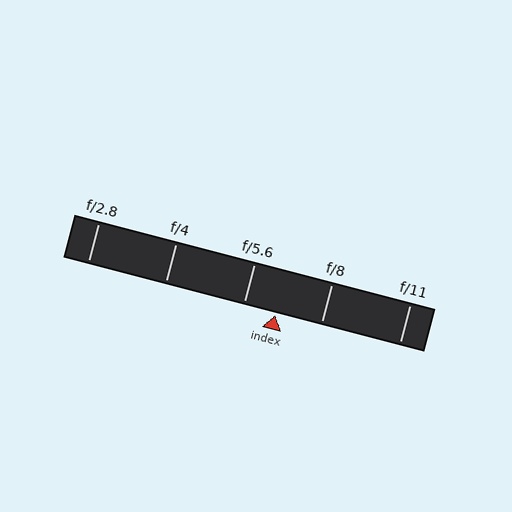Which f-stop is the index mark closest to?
The index mark is closest to f/5.6.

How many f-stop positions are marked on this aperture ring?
There are 5 f-stop positions marked.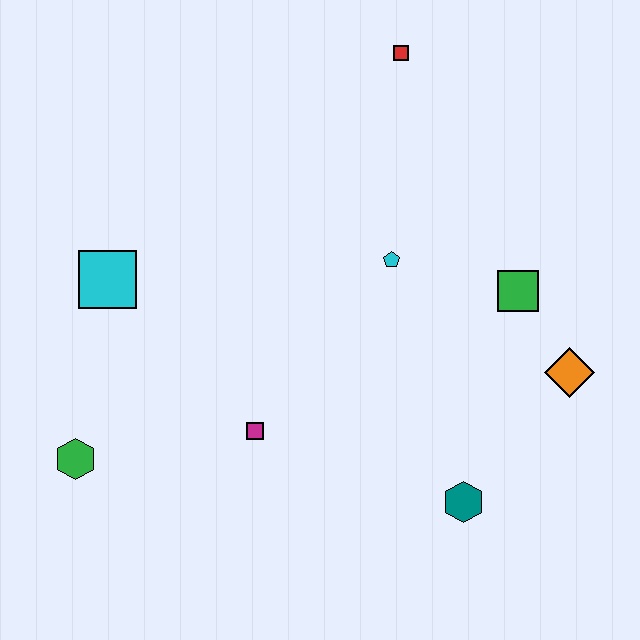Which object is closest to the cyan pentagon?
The green square is closest to the cyan pentagon.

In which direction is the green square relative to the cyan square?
The green square is to the right of the cyan square.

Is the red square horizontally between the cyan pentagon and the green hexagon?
No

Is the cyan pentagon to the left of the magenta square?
No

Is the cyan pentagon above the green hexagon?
Yes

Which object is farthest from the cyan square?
The orange diamond is farthest from the cyan square.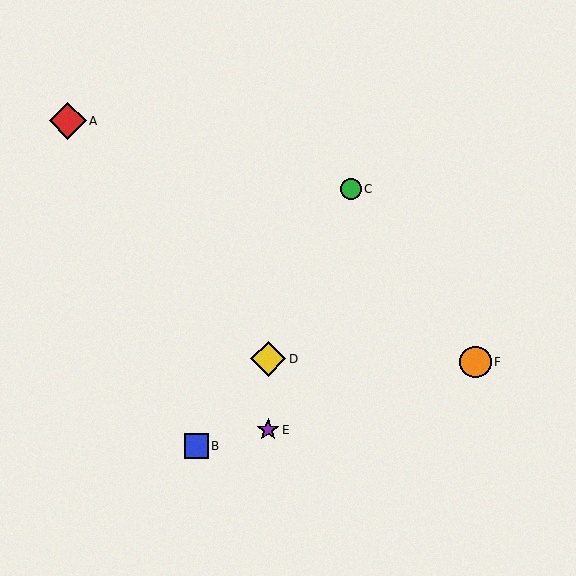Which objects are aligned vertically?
Objects D, E are aligned vertically.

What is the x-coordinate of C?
Object C is at x≈351.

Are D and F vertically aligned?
No, D is at x≈268 and F is at x≈475.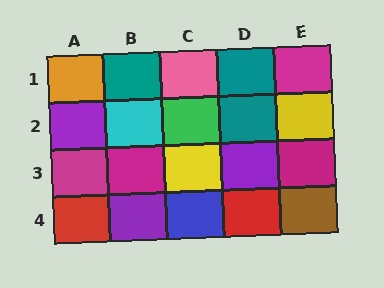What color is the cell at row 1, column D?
Teal.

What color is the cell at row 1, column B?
Teal.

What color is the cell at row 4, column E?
Brown.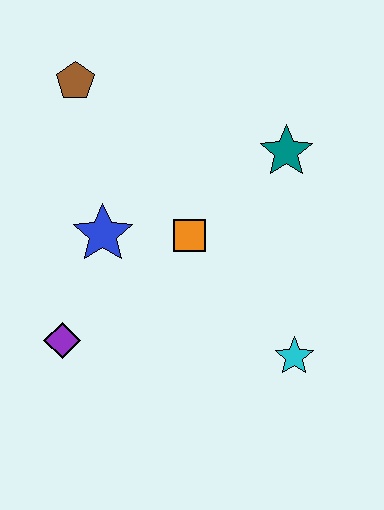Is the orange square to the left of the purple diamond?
No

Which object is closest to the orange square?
The blue star is closest to the orange square.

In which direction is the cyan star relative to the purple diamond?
The cyan star is to the right of the purple diamond.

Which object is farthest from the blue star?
The cyan star is farthest from the blue star.